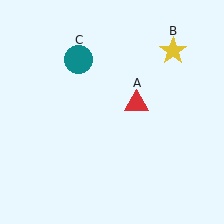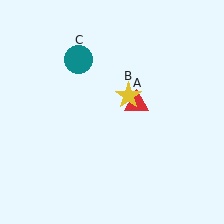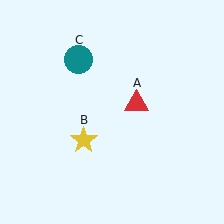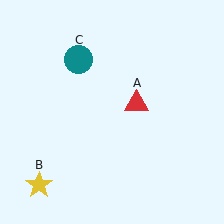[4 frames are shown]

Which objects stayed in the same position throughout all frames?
Red triangle (object A) and teal circle (object C) remained stationary.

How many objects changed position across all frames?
1 object changed position: yellow star (object B).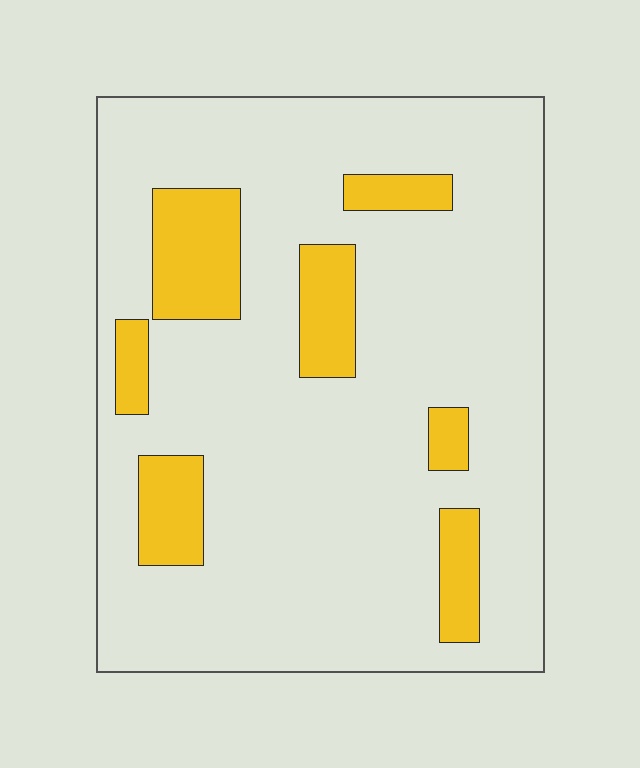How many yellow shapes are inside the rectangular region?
7.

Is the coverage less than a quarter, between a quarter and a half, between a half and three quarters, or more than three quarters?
Less than a quarter.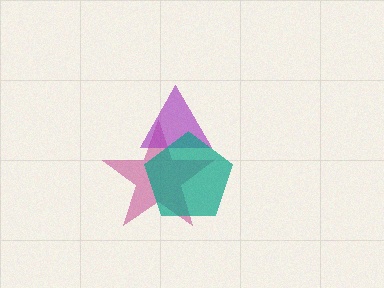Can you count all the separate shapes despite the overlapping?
Yes, there are 3 separate shapes.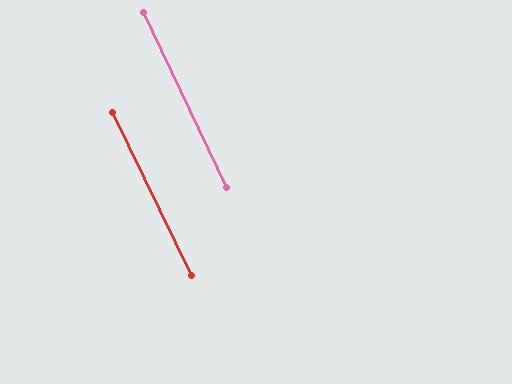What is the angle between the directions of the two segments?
Approximately 1 degree.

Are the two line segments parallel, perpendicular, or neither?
Parallel — their directions differ by only 0.8°.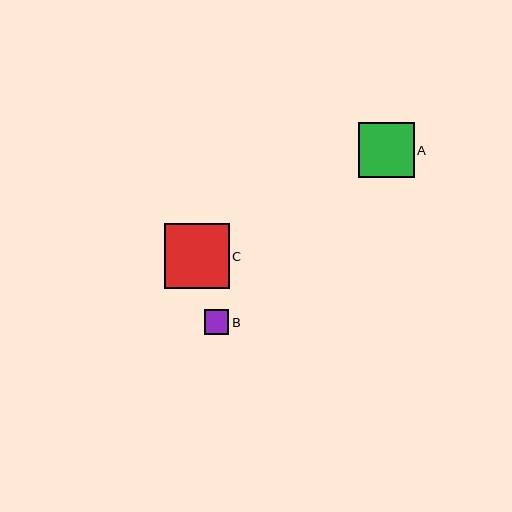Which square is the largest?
Square C is the largest with a size of approximately 65 pixels.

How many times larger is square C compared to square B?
Square C is approximately 2.6 times the size of square B.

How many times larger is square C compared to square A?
Square C is approximately 1.2 times the size of square A.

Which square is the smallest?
Square B is the smallest with a size of approximately 25 pixels.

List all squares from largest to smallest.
From largest to smallest: C, A, B.